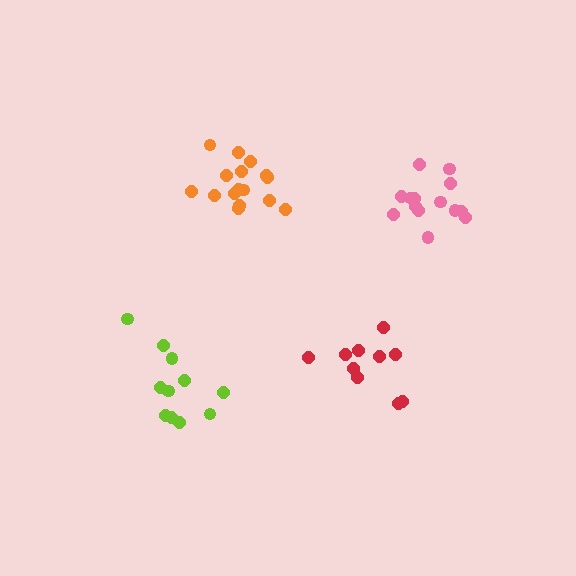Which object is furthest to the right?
The pink cluster is rightmost.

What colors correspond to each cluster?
The clusters are colored: lime, orange, pink, red.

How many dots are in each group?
Group 1: 11 dots, Group 2: 16 dots, Group 3: 14 dots, Group 4: 10 dots (51 total).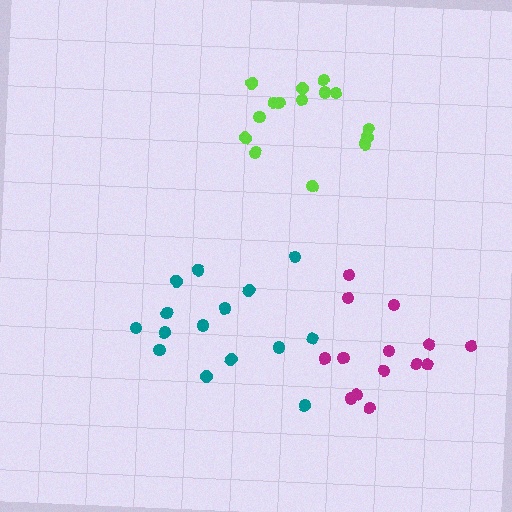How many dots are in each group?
Group 1: 15 dots, Group 2: 15 dots, Group 3: 14 dots (44 total).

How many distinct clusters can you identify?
There are 3 distinct clusters.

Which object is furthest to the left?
The teal cluster is leftmost.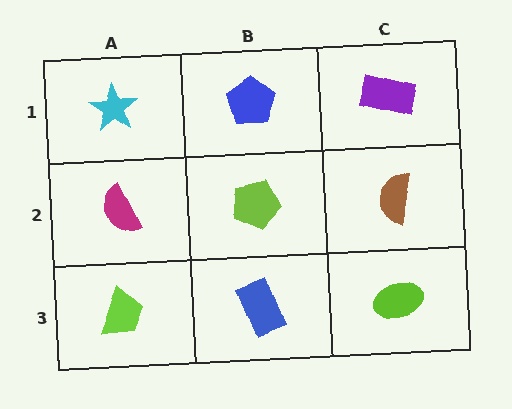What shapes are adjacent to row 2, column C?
A purple rectangle (row 1, column C), a lime ellipse (row 3, column C), a lime pentagon (row 2, column B).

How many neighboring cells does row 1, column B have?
3.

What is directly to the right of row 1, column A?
A blue pentagon.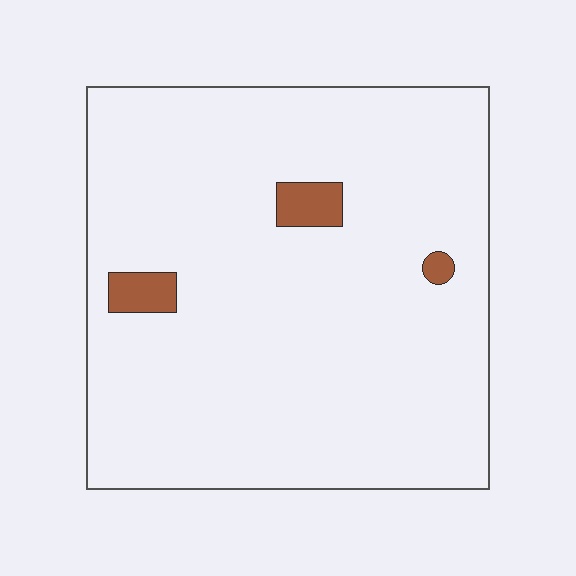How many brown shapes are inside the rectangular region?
3.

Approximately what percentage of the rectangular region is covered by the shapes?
Approximately 5%.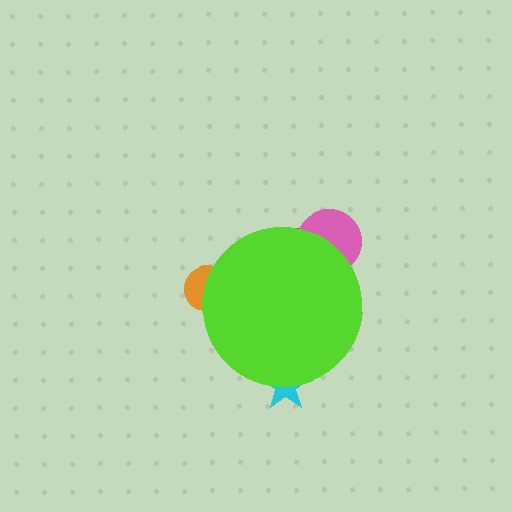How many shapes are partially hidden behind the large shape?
5 shapes are partially hidden.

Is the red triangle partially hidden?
Yes, the red triangle is partially hidden behind the lime circle.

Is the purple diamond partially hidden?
Yes, the purple diamond is partially hidden behind the lime circle.